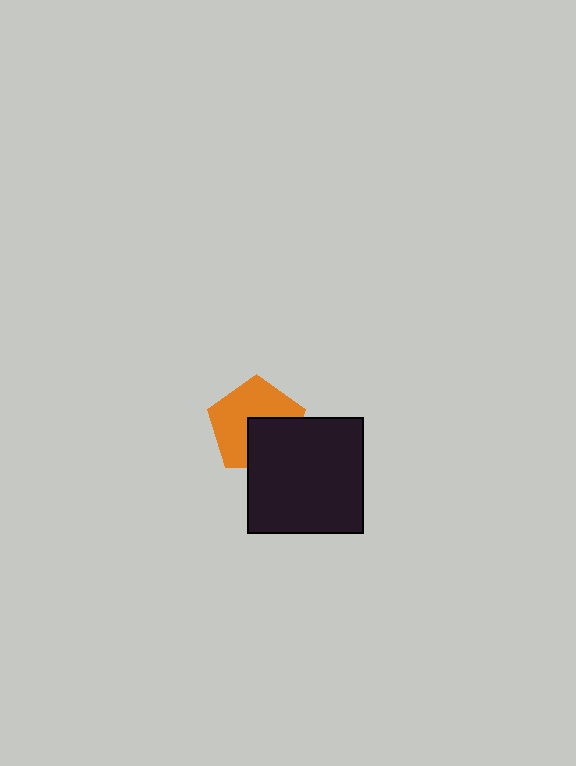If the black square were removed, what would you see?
You would see the complete orange pentagon.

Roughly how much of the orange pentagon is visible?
About half of it is visible (roughly 63%).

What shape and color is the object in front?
The object in front is a black square.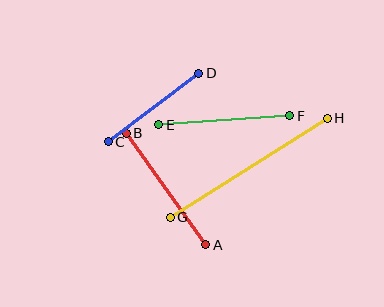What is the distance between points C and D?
The distance is approximately 113 pixels.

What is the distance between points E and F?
The distance is approximately 131 pixels.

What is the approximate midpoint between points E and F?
The midpoint is at approximately (224, 120) pixels.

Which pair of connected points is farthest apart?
Points G and H are farthest apart.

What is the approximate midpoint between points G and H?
The midpoint is at approximately (249, 168) pixels.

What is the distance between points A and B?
The distance is approximately 137 pixels.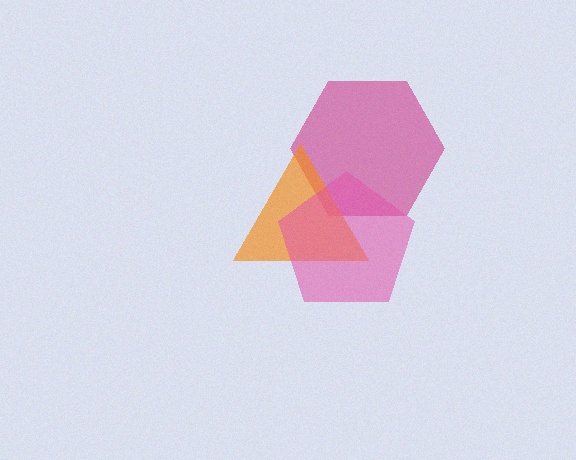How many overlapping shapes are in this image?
There are 3 overlapping shapes in the image.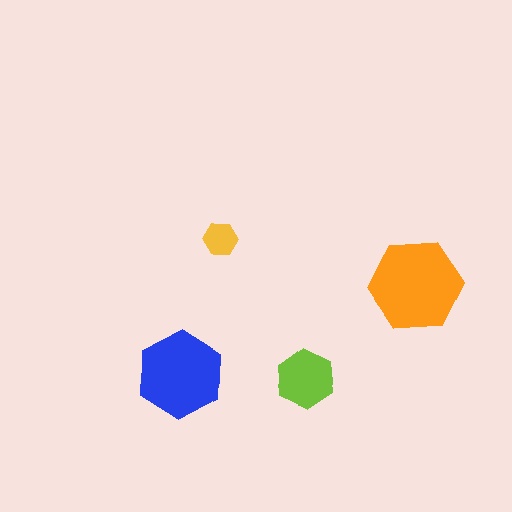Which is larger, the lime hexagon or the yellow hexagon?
The lime one.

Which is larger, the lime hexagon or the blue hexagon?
The blue one.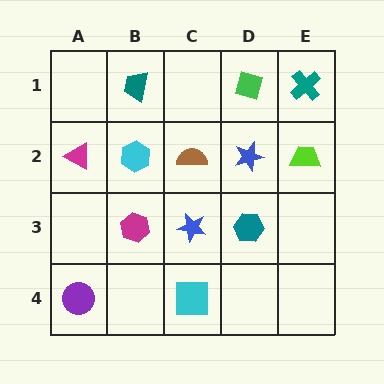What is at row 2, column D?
A blue star.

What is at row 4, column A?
A purple circle.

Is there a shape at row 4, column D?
No, that cell is empty.